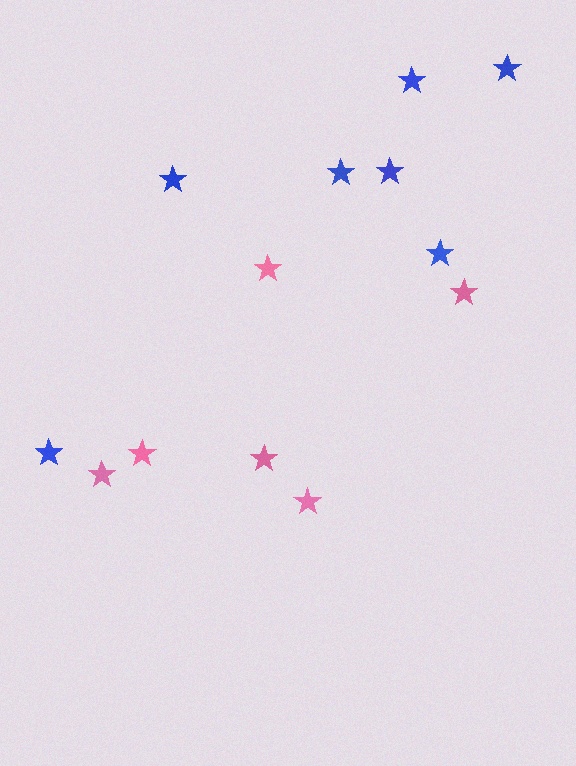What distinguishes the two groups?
There are 2 groups: one group of pink stars (6) and one group of blue stars (7).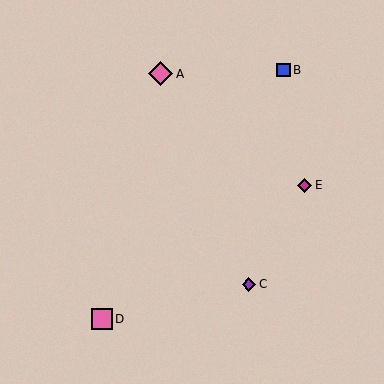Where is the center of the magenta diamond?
The center of the magenta diamond is at (305, 186).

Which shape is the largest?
The pink diamond (labeled A) is the largest.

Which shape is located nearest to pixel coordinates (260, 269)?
The purple diamond (labeled C) at (249, 284) is nearest to that location.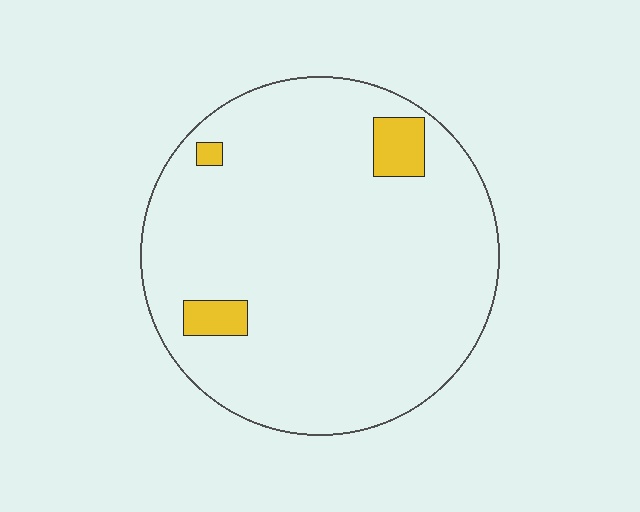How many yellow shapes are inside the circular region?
3.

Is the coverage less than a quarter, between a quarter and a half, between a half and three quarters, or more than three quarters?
Less than a quarter.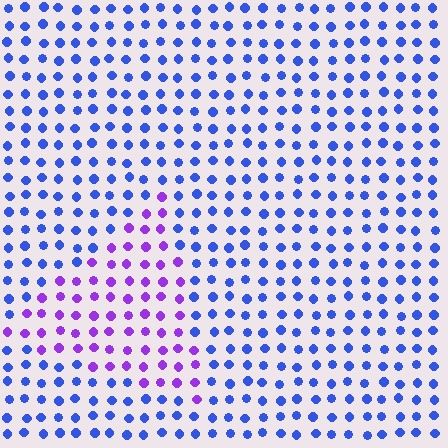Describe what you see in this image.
The image is filled with small blue elements in a uniform arrangement. A triangle-shaped region is visible where the elements are tinted to a slightly different hue, forming a subtle color boundary.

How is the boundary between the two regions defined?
The boundary is defined purely by a slight shift in hue (about 47 degrees). Spacing, size, and orientation are identical on both sides.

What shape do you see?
I see a triangle.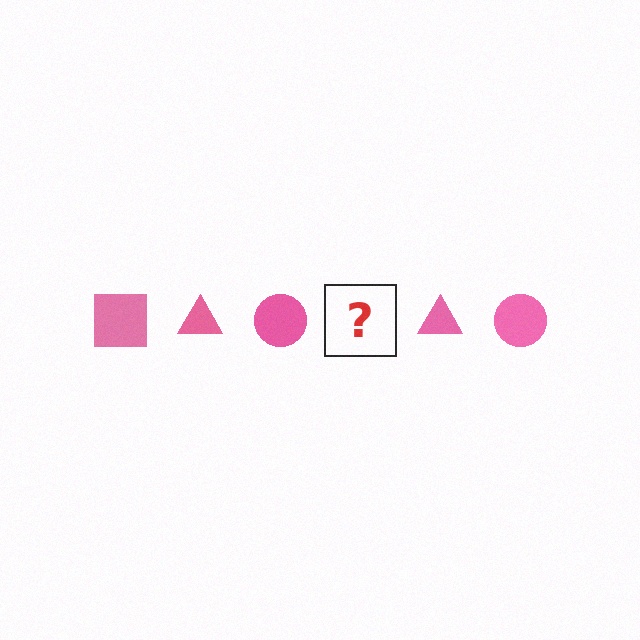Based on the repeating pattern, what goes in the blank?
The blank should be a pink square.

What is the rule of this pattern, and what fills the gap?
The rule is that the pattern cycles through square, triangle, circle shapes in pink. The gap should be filled with a pink square.